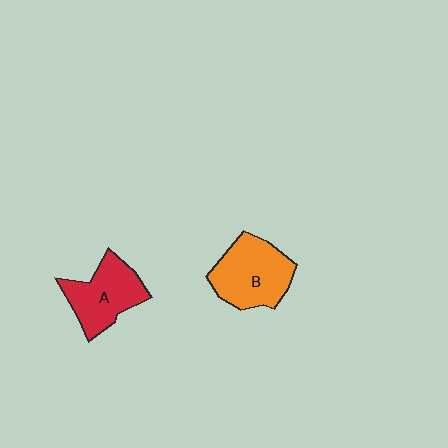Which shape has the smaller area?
Shape A (red).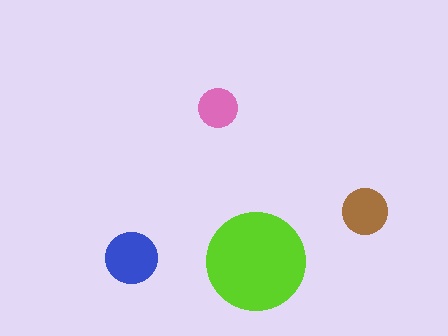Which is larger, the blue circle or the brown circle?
The blue one.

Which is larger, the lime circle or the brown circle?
The lime one.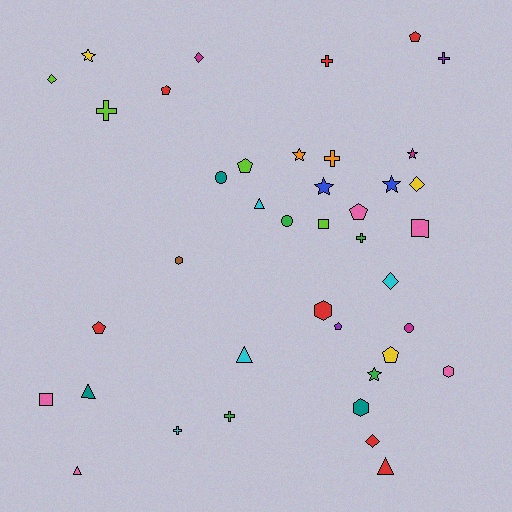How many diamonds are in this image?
There are 5 diamonds.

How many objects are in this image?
There are 40 objects.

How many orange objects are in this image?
There are 2 orange objects.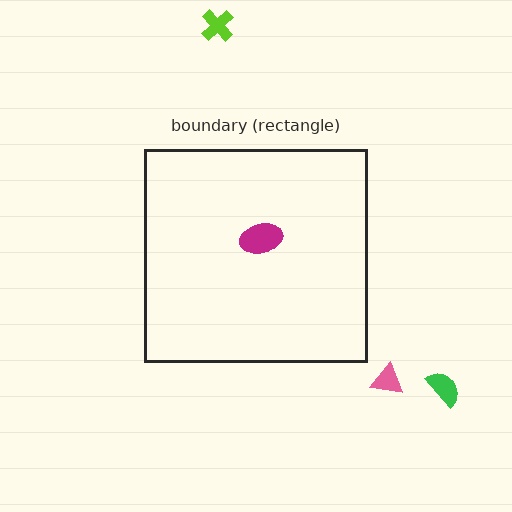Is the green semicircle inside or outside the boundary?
Outside.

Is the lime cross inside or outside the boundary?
Outside.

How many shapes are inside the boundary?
1 inside, 3 outside.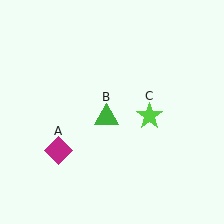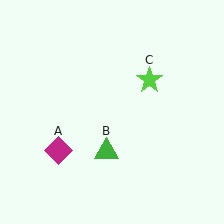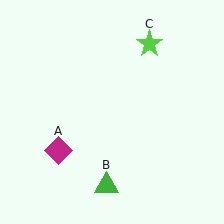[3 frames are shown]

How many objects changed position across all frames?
2 objects changed position: green triangle (object B), lime star (object C).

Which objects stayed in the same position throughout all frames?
Magenta diamond (object A) remained stationary.